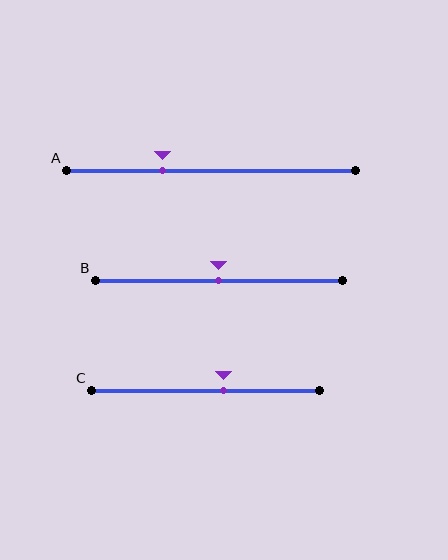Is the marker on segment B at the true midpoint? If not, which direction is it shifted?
Yes, the marker on segment B is at the true midpoint.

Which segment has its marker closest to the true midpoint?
Segment B has its marker closest to the true midpoint.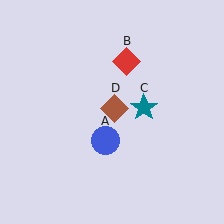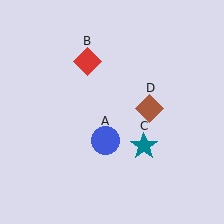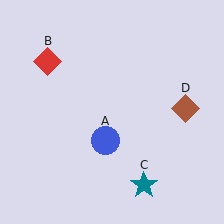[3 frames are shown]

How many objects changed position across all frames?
3 objects changed position: red diamond (object B), teal star (object C), brown diamond (object D).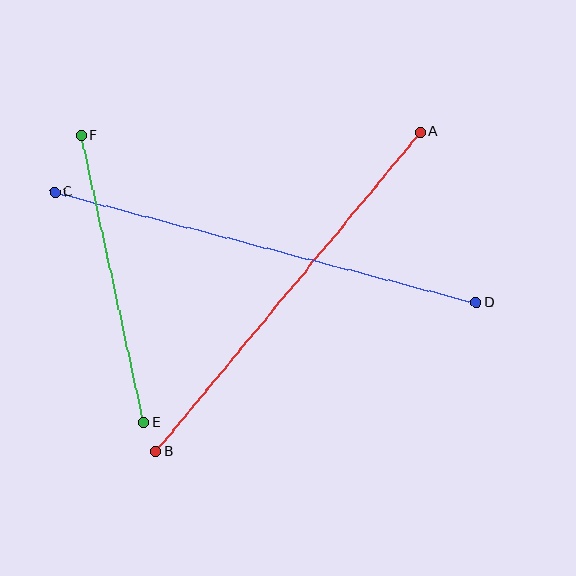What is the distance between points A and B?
The distance is approximately 415 pixels.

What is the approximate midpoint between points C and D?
The midpoint is at approximately (265, 247) pixels.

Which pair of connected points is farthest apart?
Points C and D are farthest apart.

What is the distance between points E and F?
The distance is approximately 294 pixels.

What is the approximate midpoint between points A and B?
The midpoint is at approximately (288, 292) pixels.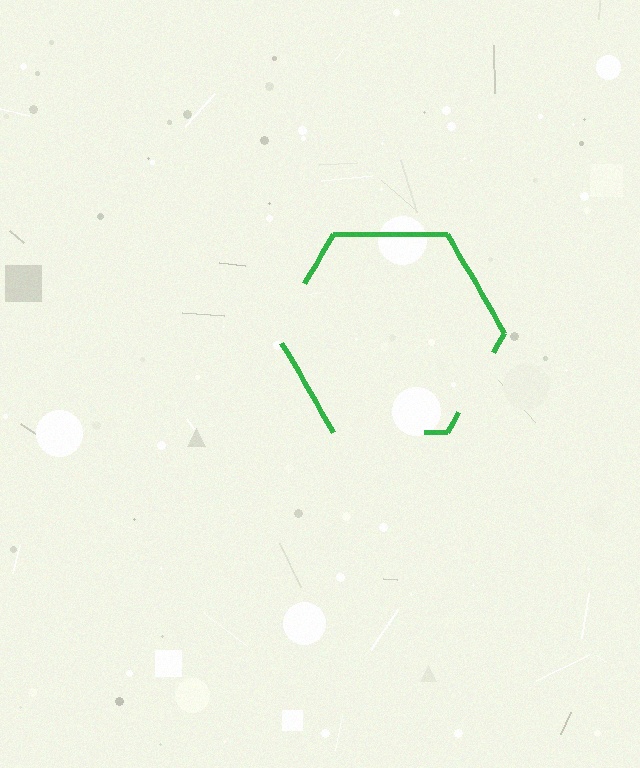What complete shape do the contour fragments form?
The contour fragments form a hexagon.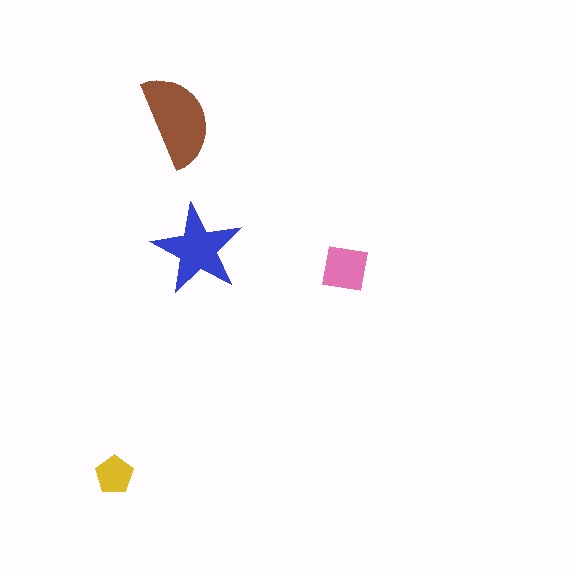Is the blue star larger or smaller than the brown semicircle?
Smaller.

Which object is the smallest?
The yellow pentagon.